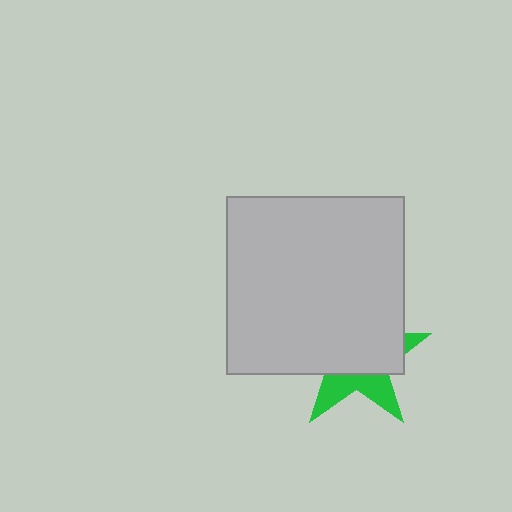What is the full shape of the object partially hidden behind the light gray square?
The partially hidden object is a green star.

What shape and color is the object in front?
The object in front is a light gray square.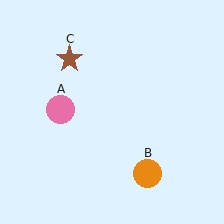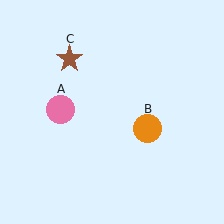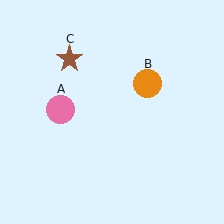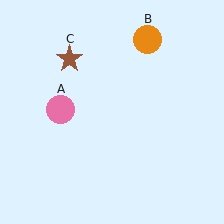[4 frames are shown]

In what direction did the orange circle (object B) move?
The orange circle (object B) moved up.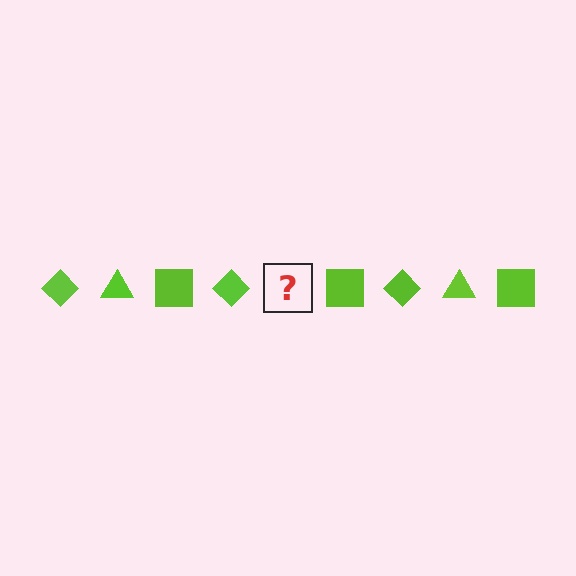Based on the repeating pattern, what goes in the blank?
The blank should be a lime triangle.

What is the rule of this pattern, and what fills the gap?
The rule is that the pattern cycles through diamond, triangle, square shapes in lime. The gap should be filled with a lime triangle.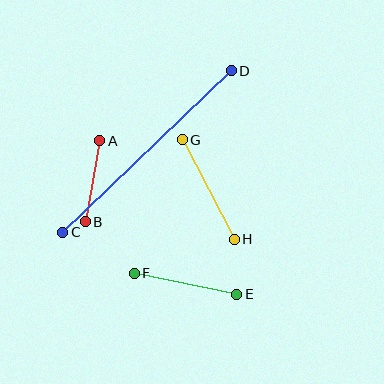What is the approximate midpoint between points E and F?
The midpoint is at approximately (186, 284) pixels.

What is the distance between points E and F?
The distance is approximately 105 pixels.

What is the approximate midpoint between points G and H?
The midpoint is at approximately (208, 189) pixels.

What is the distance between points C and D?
The distance is approximately 234 pixels.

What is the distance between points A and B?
The distance is approximately 83 pixels.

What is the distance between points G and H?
The distance is approximately 112 pixels.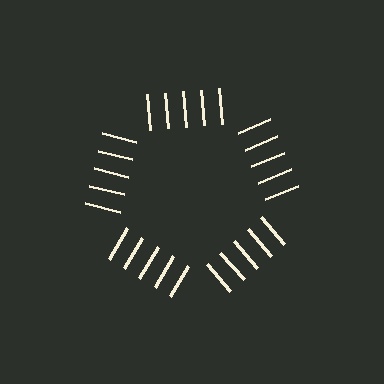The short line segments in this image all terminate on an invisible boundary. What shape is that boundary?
An illusory pentagon — the line segments terminate on its edges but no continuous stroke is drawn.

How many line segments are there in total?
25 — 5 along each of the 5 edges.